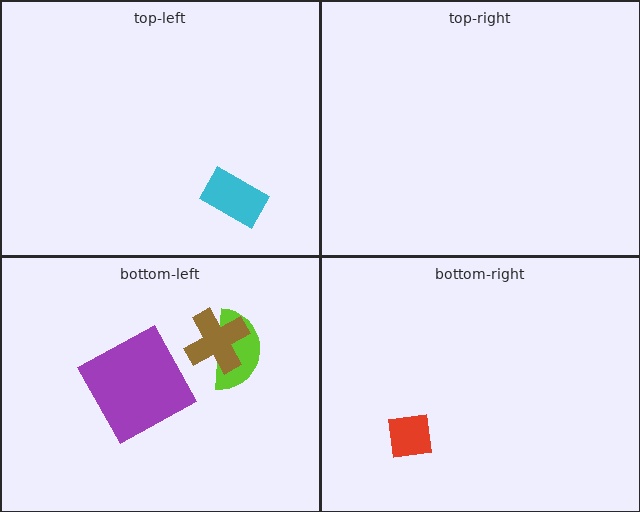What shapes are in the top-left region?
The cyan rectangle.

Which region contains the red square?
The bottom-right region.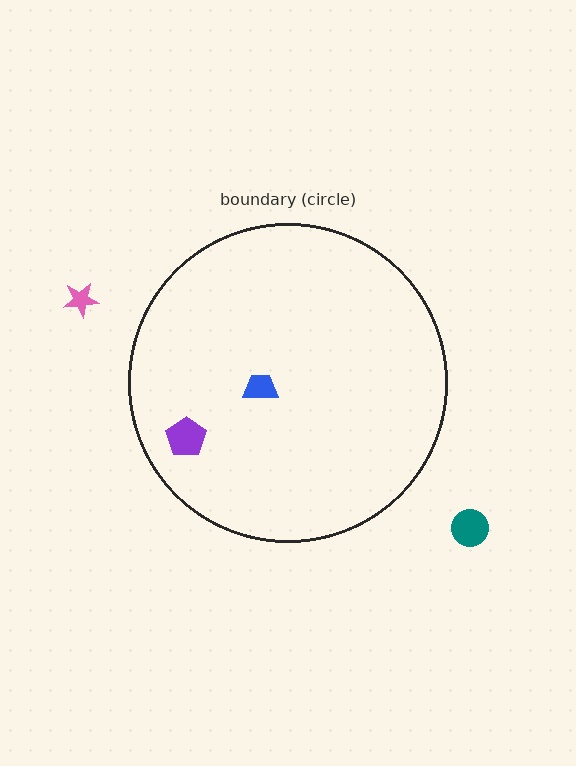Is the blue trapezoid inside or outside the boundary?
Inside.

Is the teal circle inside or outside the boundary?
Outside.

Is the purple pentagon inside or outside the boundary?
Inside.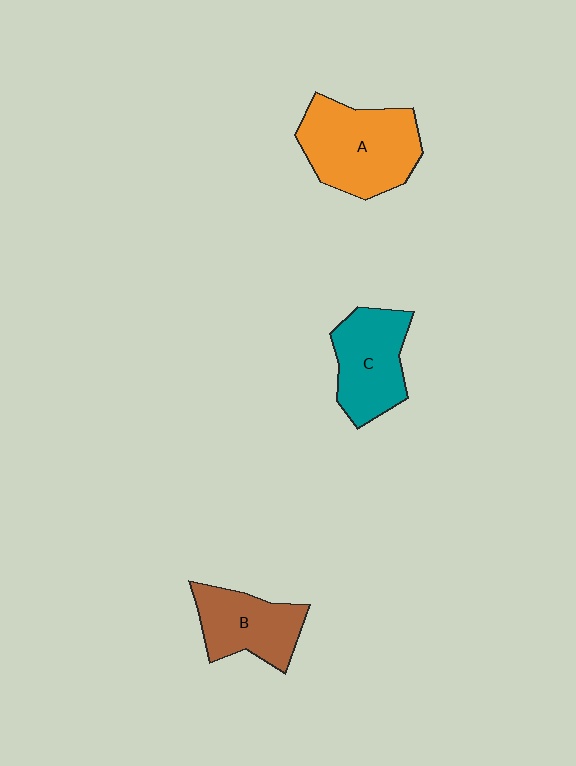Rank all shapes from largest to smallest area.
From largest to smallest: A (orange), C (teal), B (brown).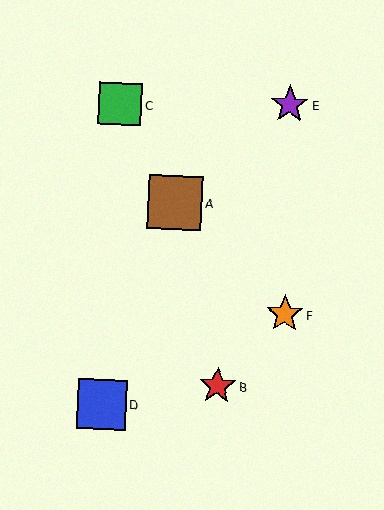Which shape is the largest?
The brown square (labeled A) is the largest.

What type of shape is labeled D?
Shape D is a blue square.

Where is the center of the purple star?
The center of the purple star is at (290, 105).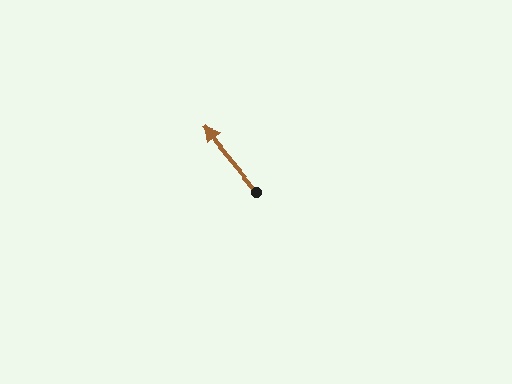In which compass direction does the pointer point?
Northwest.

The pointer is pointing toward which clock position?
Roughly 11 o'clock.